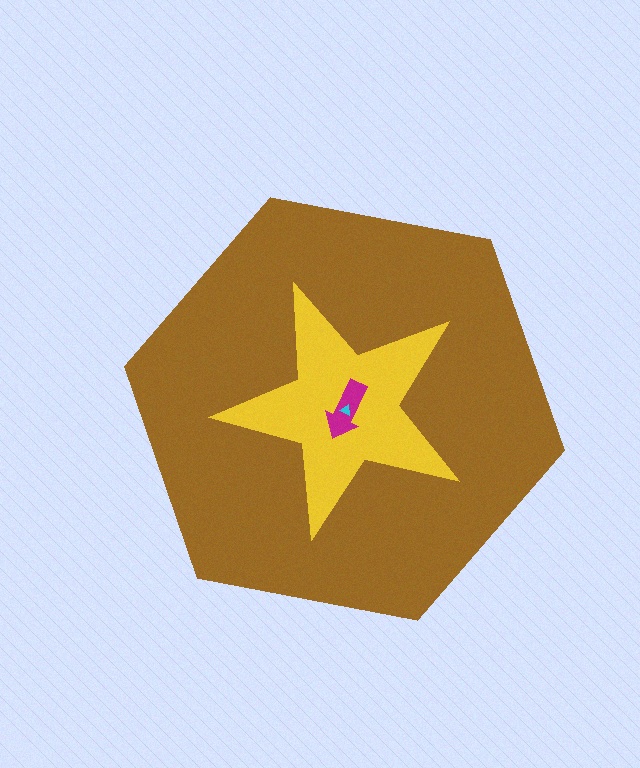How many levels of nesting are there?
4.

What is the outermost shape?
The brown hexagon.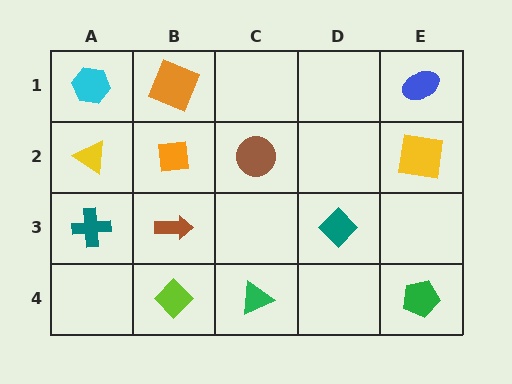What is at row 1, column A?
A cyan hexagon.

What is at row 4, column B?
A lime diamond.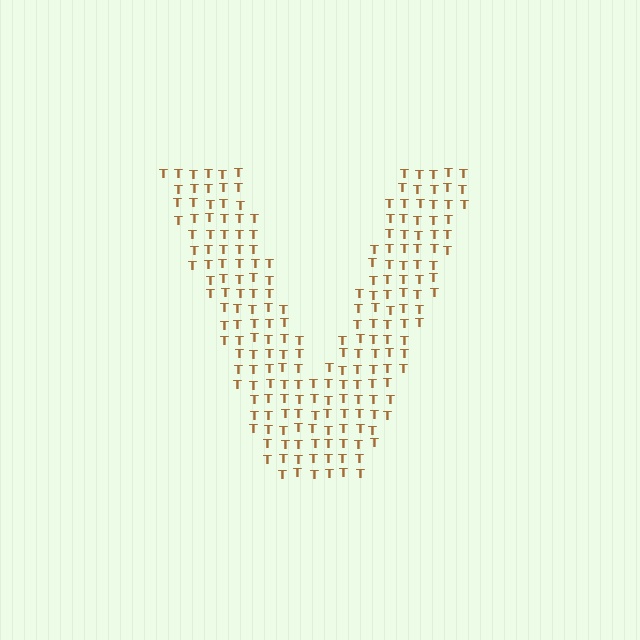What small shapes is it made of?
It is made of small letter T's.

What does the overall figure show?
The overall figure shows the letter V.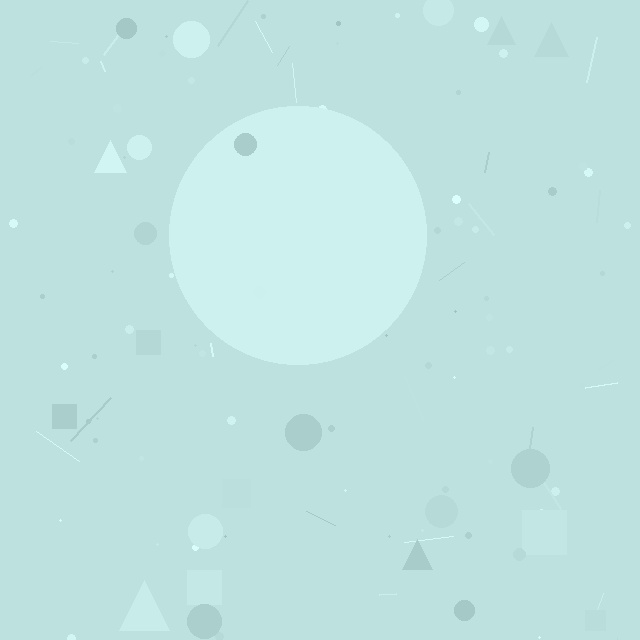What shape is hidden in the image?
A circle is hidden in the image.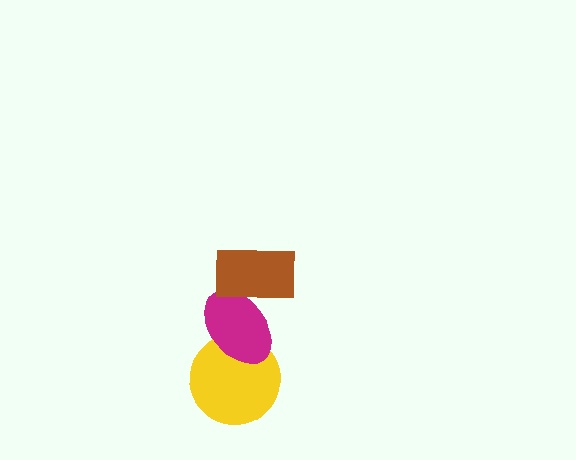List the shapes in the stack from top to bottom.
From top to bottom: the brown rectangle, the magenta ellipse, the yellow circle.